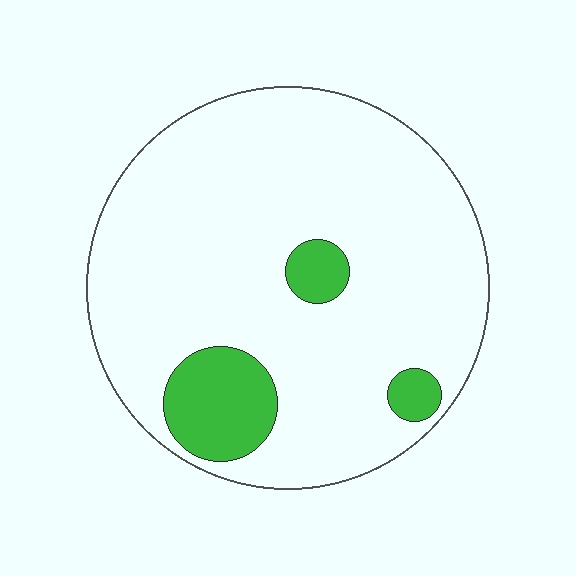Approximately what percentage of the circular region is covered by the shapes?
Approximately 15%.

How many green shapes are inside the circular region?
3.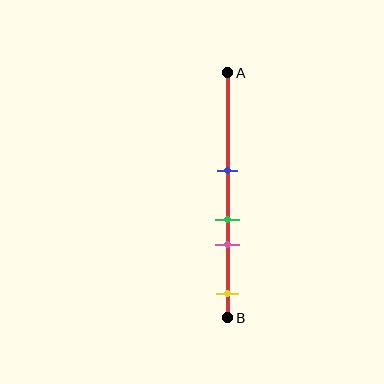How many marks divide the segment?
There are 4 marks dividing the segment.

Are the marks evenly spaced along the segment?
No, the marks are not evenly spaced.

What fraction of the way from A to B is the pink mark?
The pink mark is approximately 70% (0.7) of the way from A to B.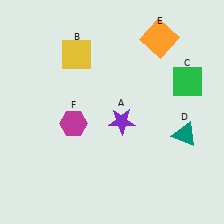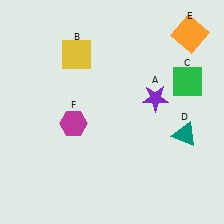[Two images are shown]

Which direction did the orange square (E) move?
The orange square (E) moved right.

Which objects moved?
The objects that moved are: the purple star (A), the orange square (E).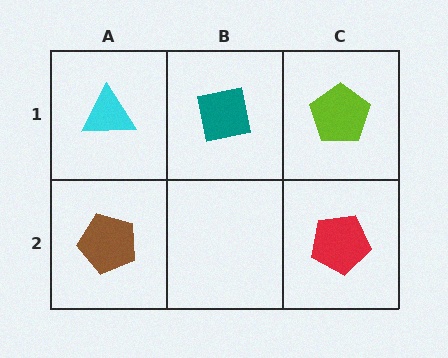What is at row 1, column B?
A teal square.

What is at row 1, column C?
A lime pentagon.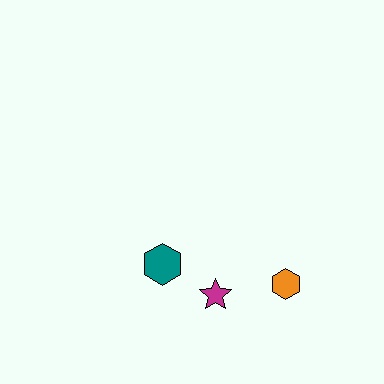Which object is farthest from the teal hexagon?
The orange hexagon is farthest from the teal hexagon.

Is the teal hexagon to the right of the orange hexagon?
No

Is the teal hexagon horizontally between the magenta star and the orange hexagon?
No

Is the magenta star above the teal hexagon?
No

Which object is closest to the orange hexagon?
The magenta star is closest to the orange hexagon.